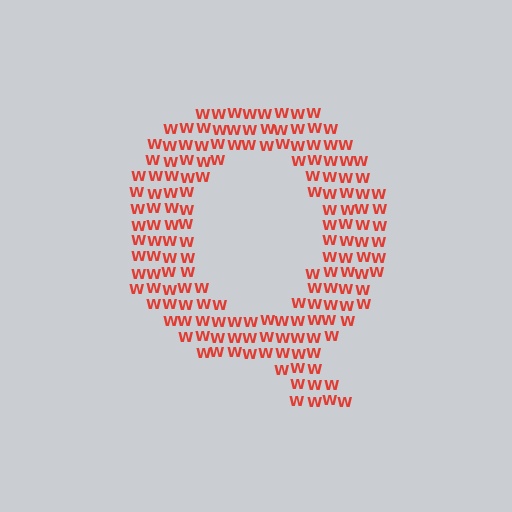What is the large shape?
The large shape is the letter Q.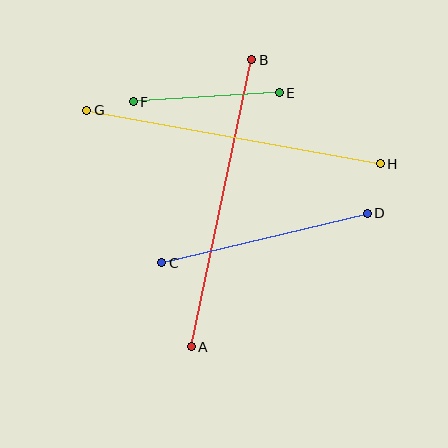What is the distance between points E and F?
The distance is approximately 146 pixels.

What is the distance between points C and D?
The distance is approximately 211 pixels.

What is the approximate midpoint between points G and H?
The midpoint is at approximately (234, 137) pixels.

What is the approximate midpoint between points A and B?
The midpoint is at approximately (222, 203) pixels.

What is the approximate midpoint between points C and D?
The midpoint is at approximately (264, 238) pixels.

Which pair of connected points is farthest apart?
Points G and H are farthest apart.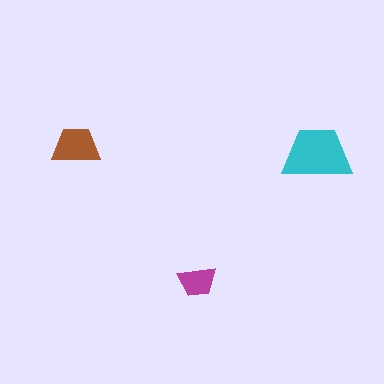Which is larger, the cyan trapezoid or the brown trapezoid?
The cyan one.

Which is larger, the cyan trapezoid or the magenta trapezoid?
The cyan one.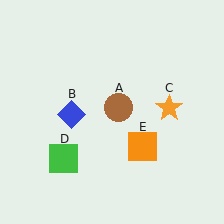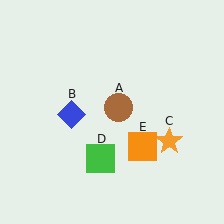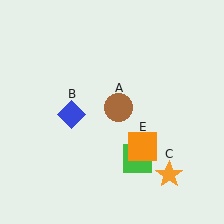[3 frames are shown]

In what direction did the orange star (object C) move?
The orange star (object C) moved down.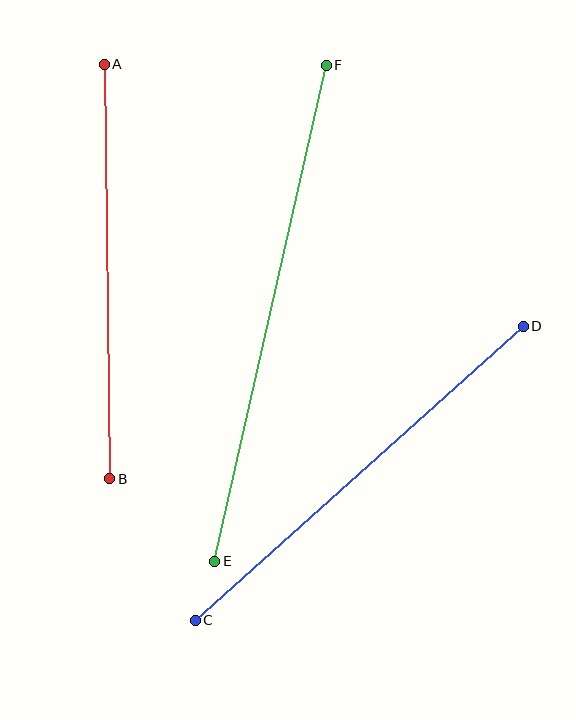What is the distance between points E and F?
The distance is approximately 508 pixels.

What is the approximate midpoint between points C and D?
The midpoint is at approximately (359, 473) pixels.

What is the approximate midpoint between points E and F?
The midpoint is at approximately (270, 313) pixels.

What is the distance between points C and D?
The distance is approximately 440 pixels.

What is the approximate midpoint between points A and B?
The midpoint is at approximately (107, 271) pixels.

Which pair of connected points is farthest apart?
Points E and F are farthest apart.